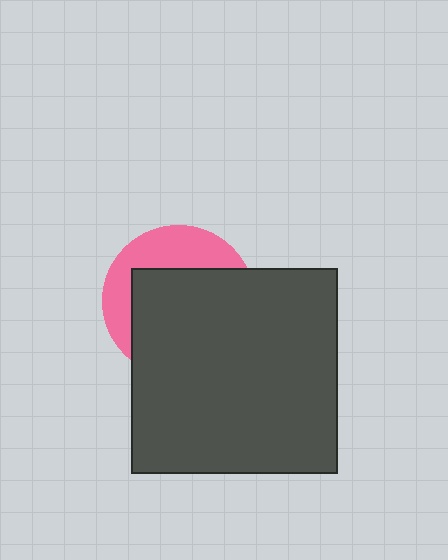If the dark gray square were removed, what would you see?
You would see the complete pink circle.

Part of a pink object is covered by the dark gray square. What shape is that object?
It is a circle.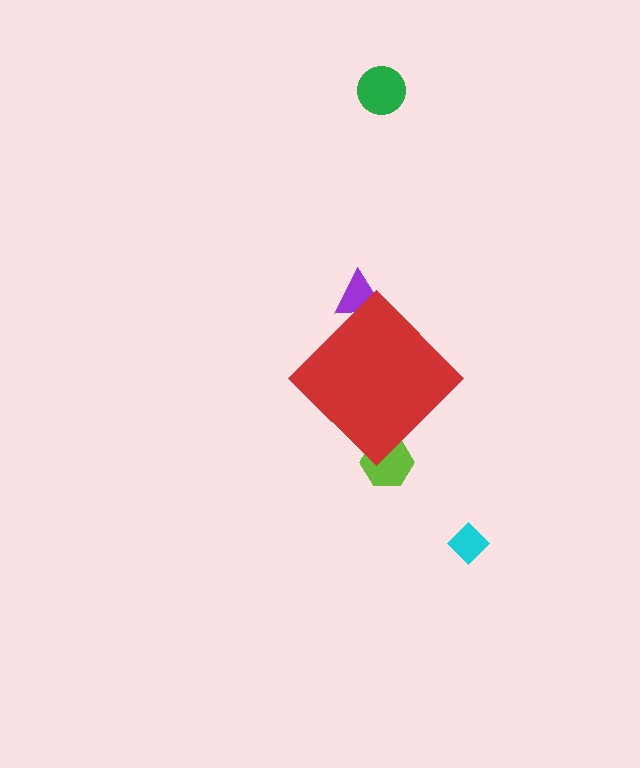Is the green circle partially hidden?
No, the green circle is fully visible.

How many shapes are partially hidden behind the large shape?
2 shapes are partially hidden.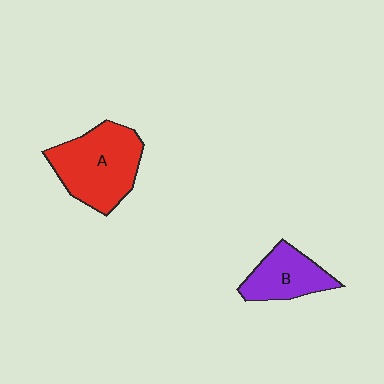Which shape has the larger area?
Shape A (red).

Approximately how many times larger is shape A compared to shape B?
Approximately 1.6 times.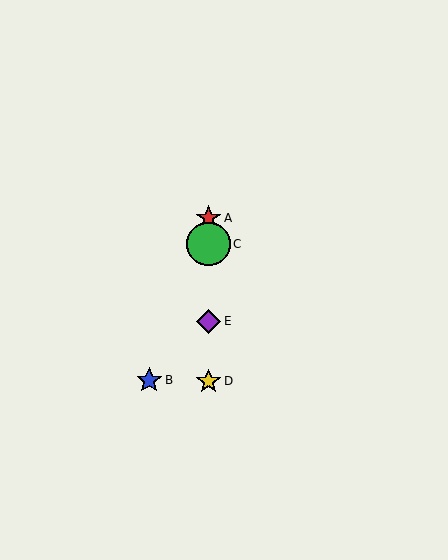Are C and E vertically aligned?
Yes, both are at x≈209.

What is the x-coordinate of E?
Object E is at x≈209.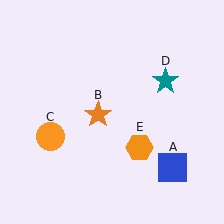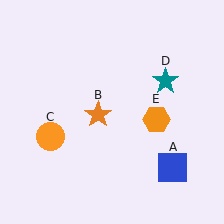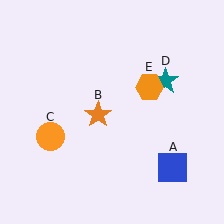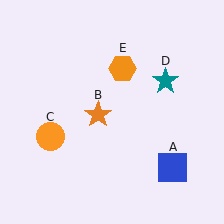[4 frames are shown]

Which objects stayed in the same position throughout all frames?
Blue square (object A) and orange star (object B) and orange circle (object C) and teal star (object D) remained stationary.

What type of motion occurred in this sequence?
The orange hexagon (object E) rotated counterclockwise around the center of the scene.